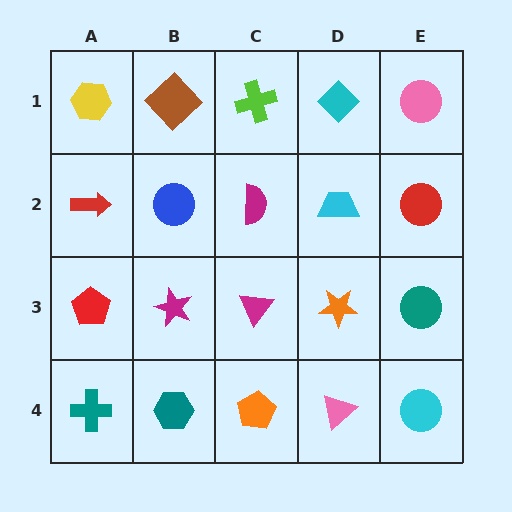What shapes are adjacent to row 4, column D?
An orange star (row 3, column D), an orange pentagon (row 4, column C), a cyan circle (row 4, column E).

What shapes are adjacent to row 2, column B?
A brown diamond (row 1, column B), a magenta star (row 3, column B), a red arrow (row 2, column A), a magenta semicircle (row 2, column C).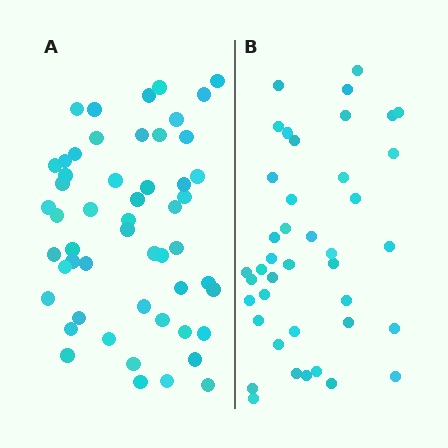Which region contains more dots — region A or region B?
Region A (the left region) has more dots.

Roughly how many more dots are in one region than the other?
Region A has roughly 12 or so more dots than region B.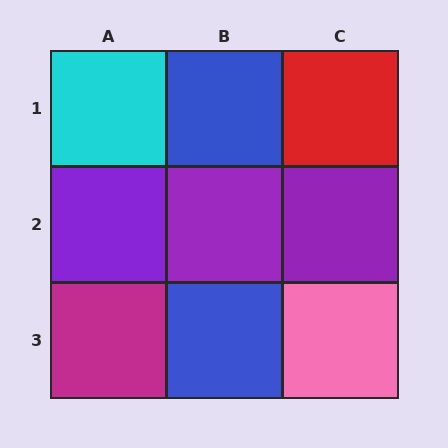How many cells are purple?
3 cells are purple.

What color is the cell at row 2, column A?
Purple.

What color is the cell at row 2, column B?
Purple.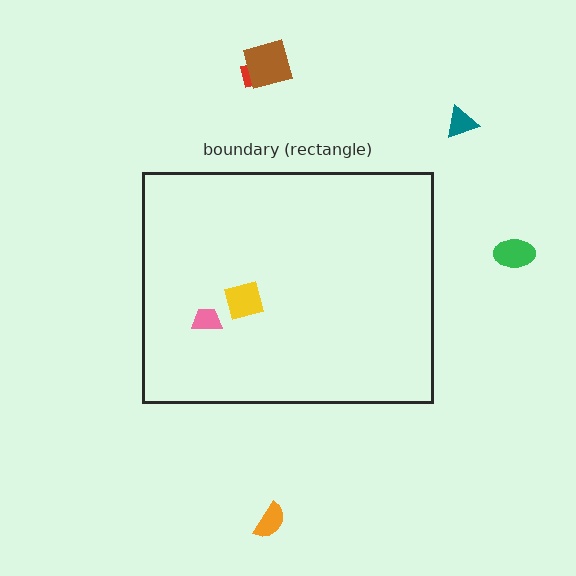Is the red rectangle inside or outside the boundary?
Outside.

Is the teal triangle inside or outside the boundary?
Outside.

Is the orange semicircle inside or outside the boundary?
Outside.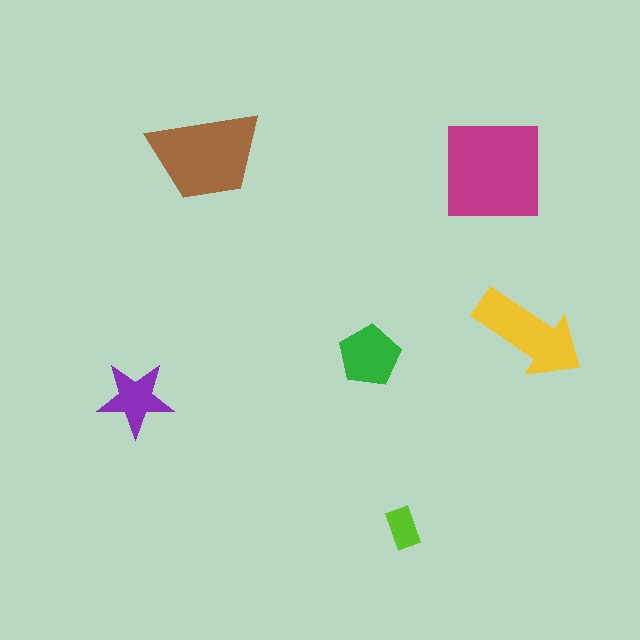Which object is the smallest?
The lime rectangle.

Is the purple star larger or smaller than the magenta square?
Smaller.